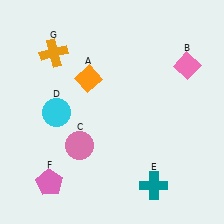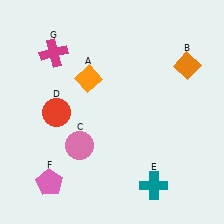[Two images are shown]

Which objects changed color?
B changed from pink to orange. D changed from cyan to red. G changed from orange to magenta.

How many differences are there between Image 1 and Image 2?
There are 3 differences between the two images.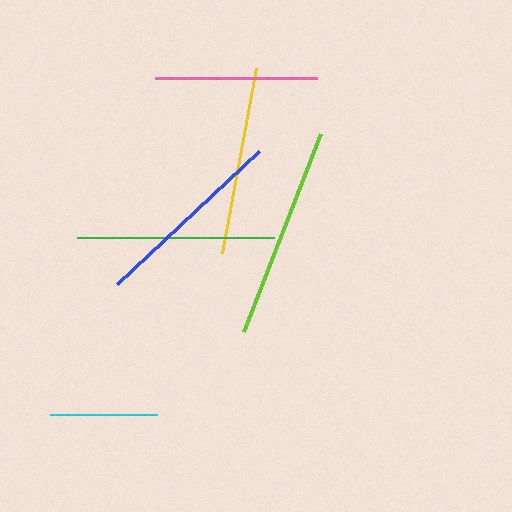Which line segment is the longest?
The lime line is the longest at approximately 213 pixels.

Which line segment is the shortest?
The cyan line is the shortest at approximately 107 pixels.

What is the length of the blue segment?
The blue segment is approximately 196 pixels long.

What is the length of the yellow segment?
The yellow segment is approximately 188 pixels long.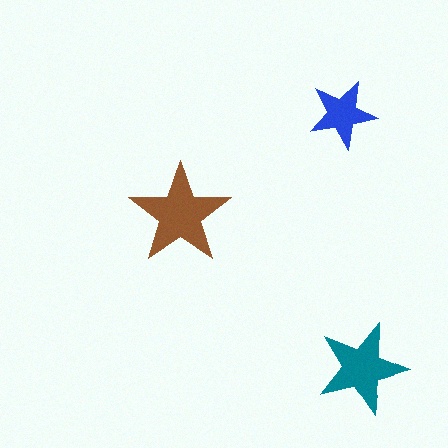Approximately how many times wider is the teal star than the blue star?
About 1.5 times wider.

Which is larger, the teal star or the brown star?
The brown one.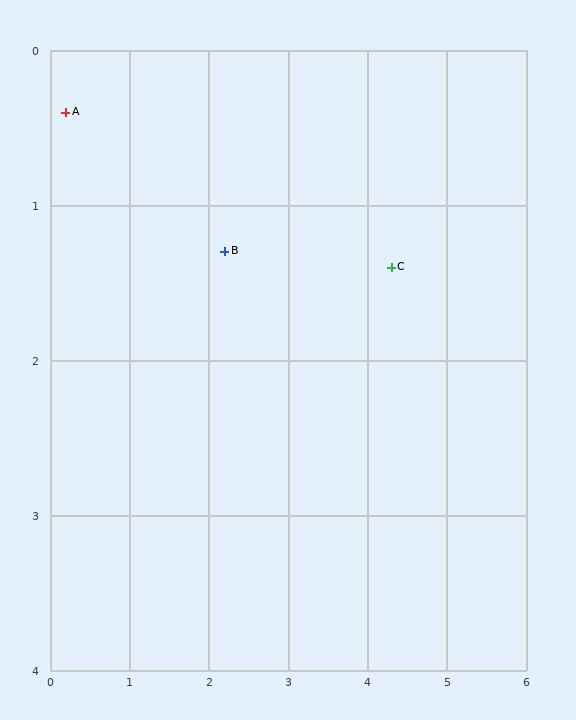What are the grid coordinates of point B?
Point B is at approximately (2.2, 1.3).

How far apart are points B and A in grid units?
Points B and A are about 2.2 grid units apart.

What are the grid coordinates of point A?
Point A is at approximately (0.2, 0.4).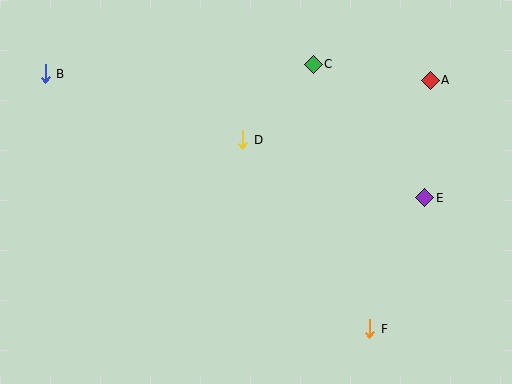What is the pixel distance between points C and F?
The distance between C and F is 271 pixels.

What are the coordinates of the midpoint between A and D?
The midpoint between A and D is at (336, 110).